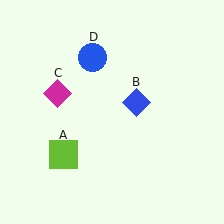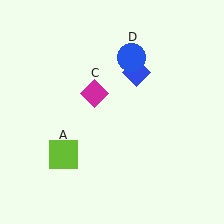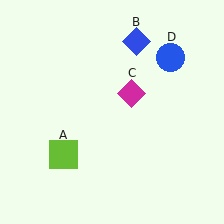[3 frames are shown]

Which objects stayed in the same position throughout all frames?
Lime square (object A) remained stationary.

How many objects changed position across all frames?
3 objects changed position: blue diamond (object B), magenta diamond (object C), blue circle (object D).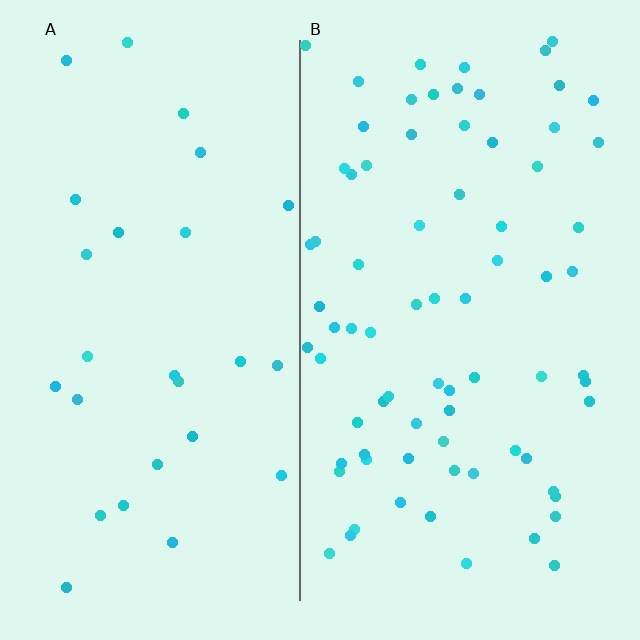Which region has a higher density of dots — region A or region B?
B (the right).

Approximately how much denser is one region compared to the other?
Approximately 2.8× — region B over region A.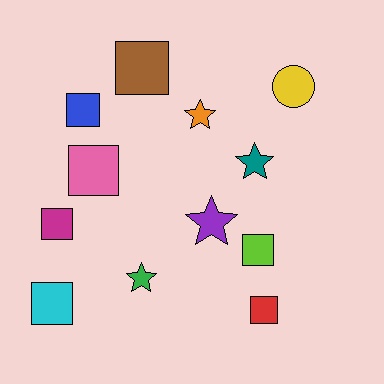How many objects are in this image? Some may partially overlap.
There are 12 objects.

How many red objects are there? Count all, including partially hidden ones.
There is 1 red object.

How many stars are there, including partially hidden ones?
There are 4 stars.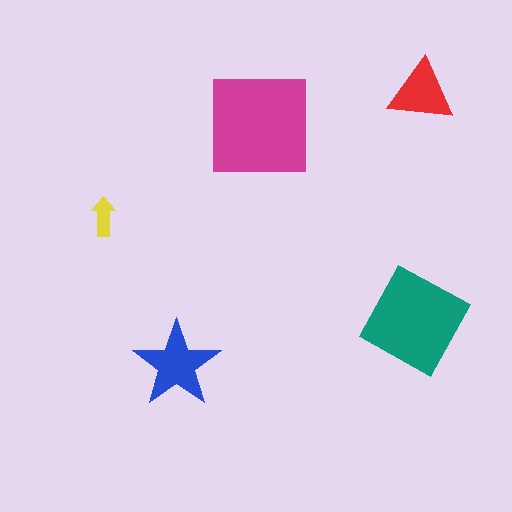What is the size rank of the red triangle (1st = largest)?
4th.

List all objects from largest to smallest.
The magenta square, the teal diamond, the blue star, the red triangle, the yellow arrow.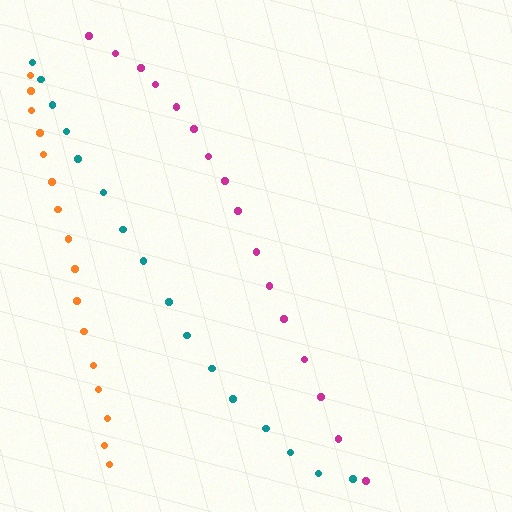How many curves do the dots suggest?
There are 3 distinct paths.